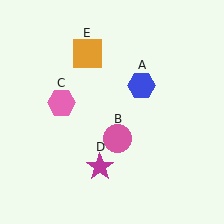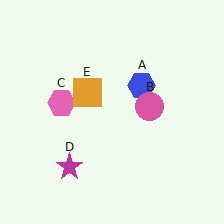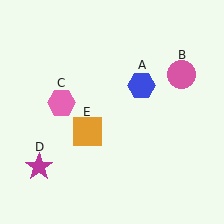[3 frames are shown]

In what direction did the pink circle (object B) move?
The pink circle (object B) moved up and to the right.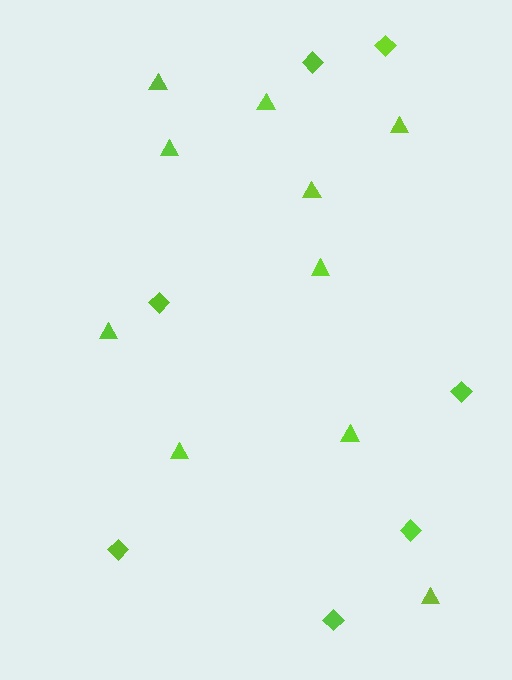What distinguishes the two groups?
There are 2 groups: one group of triangles (10) and one group of diamonds (7).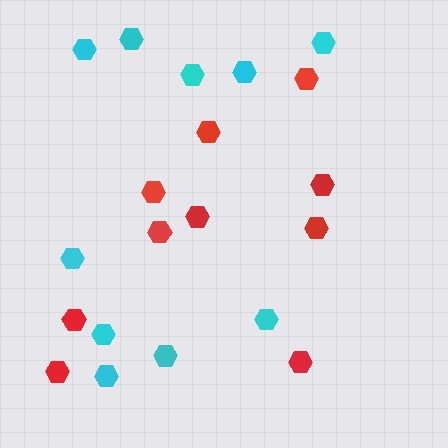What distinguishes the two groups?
There are 2 groups: one group of red hexagons (10) and one group of cyan hexagons (10).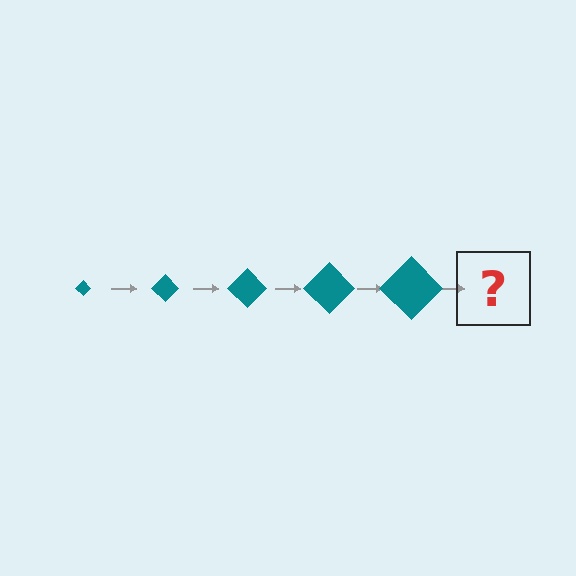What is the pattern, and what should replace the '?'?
The pattern is that the diamond gets progressively larger each step. The '?' should be a teal diamond, larger than the previous one.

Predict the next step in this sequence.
The next step is a teal diamond, larger than the previous one.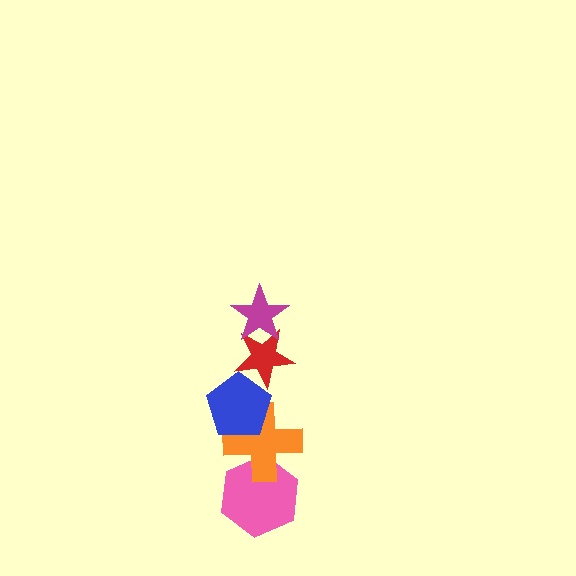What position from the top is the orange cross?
The orange cross is 4th from the top.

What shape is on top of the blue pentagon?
The red star is on top of the blue pentagon.